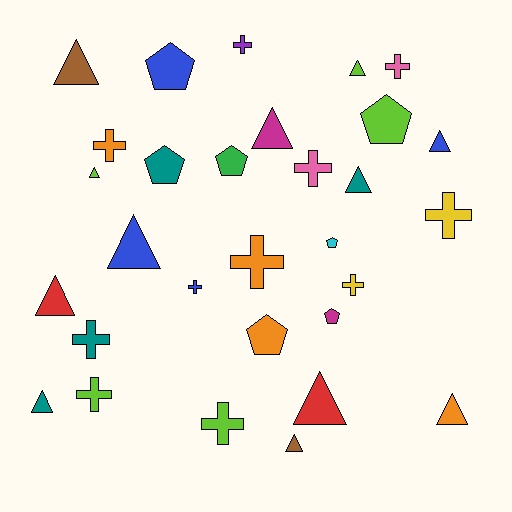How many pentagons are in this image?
There are 7 pentagons.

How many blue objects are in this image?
There are 4 blue objects.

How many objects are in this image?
There are 30 objects.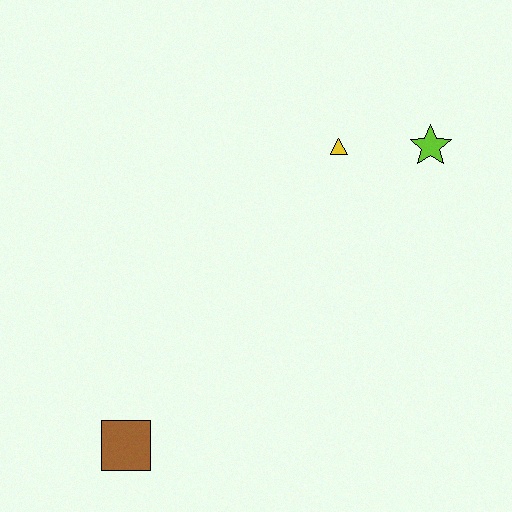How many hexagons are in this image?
There are no hexagons.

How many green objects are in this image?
There are no green objects.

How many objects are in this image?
There are 3 objects.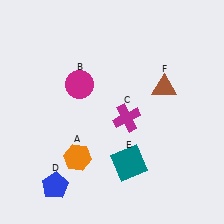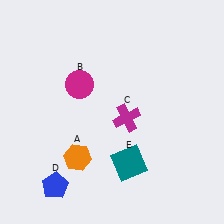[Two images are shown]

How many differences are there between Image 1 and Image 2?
There is 1 difference between the two images.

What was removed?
The brown triangle (F) was removed in Image 2.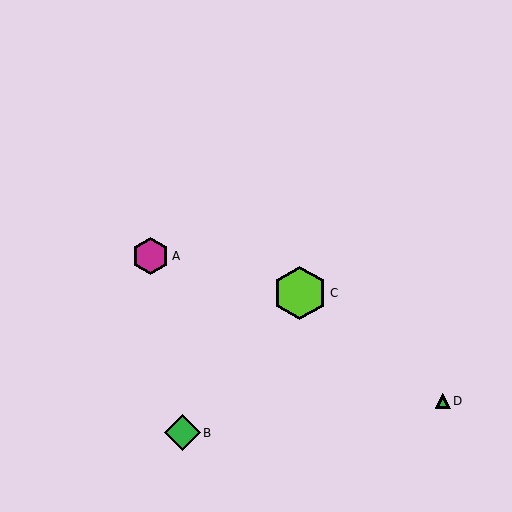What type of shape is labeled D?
Shape D is a green triangle.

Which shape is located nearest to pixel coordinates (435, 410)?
The green triangle (labeled D) at (443, 401) is nearest to that location.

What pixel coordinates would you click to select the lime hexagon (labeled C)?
Click at (300, 293) to select the lime hexagon C.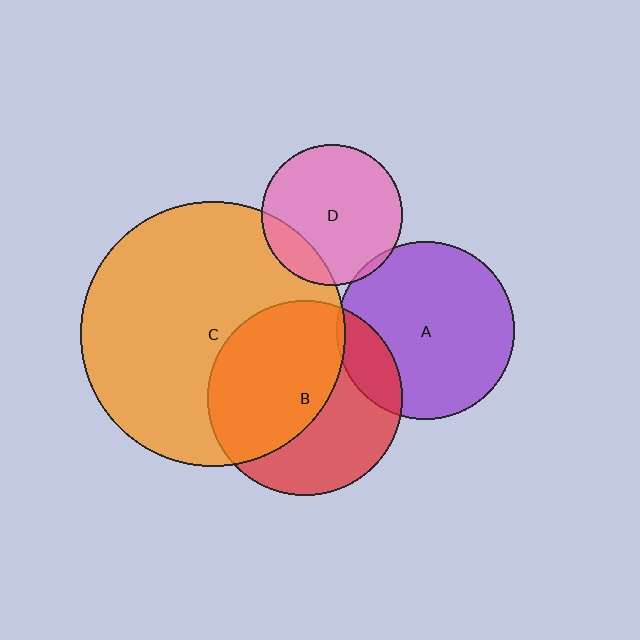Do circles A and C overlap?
Yes.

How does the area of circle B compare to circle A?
Approximately 1.2 times.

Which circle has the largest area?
Circle C (orange).